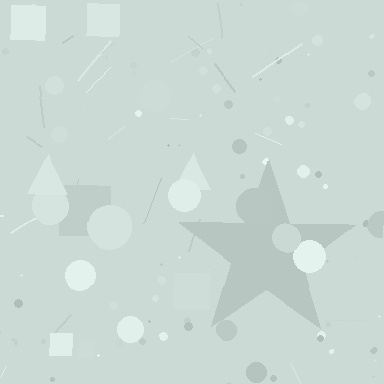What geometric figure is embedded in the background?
A star is embedded in the background.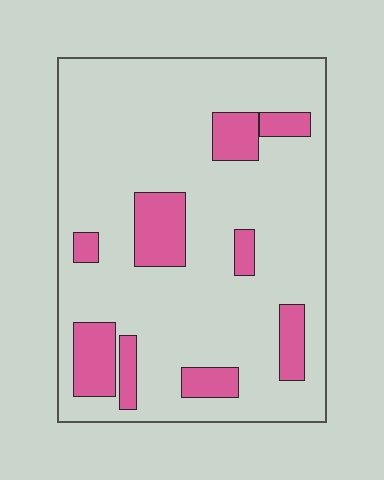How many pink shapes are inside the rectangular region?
9.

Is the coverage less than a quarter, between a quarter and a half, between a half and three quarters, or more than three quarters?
Less than a quarter.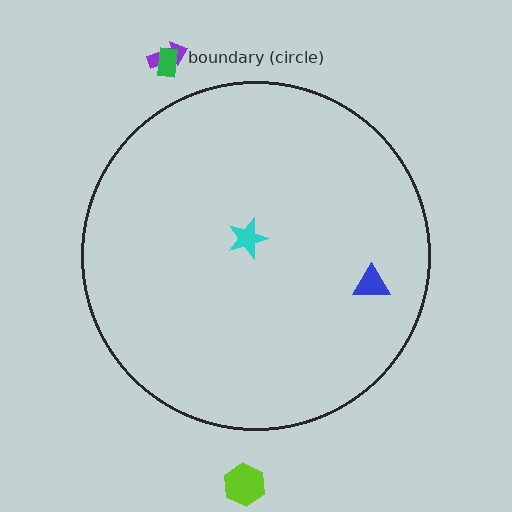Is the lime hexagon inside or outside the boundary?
Outside.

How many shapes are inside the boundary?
2 inside, 3 outside.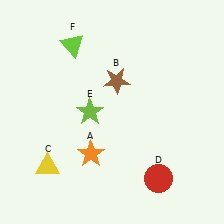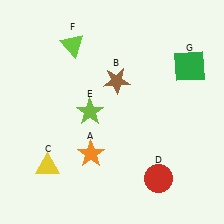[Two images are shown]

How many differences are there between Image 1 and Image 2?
There is 1 difference between the two images.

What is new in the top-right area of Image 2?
A green square (G) was added in the top-right area of Image 2.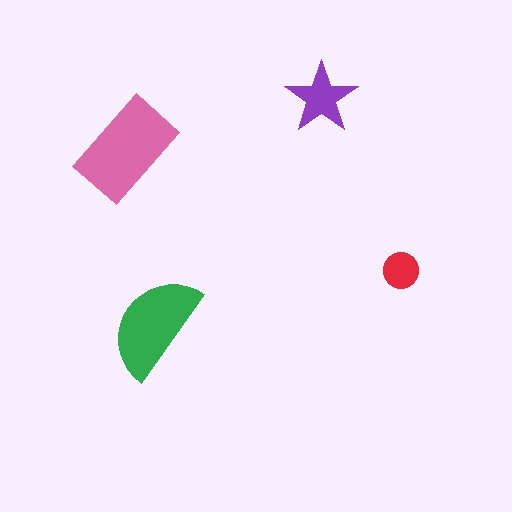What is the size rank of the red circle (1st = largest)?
4th.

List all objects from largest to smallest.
The pink rectangle, the green semicircle, the purple star, the red circle.